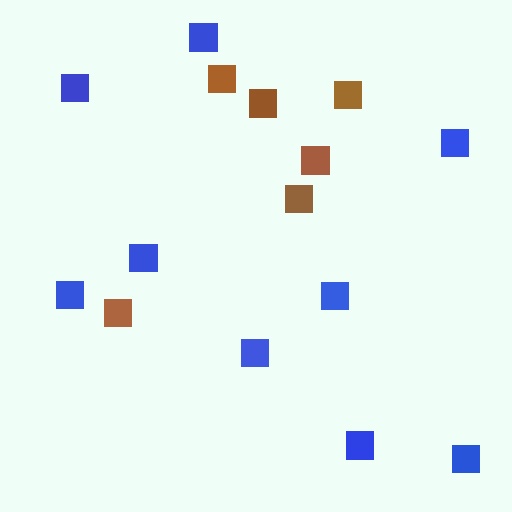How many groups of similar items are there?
There are 2 groups: one group of brown squares (6) and one group of blue squares (9).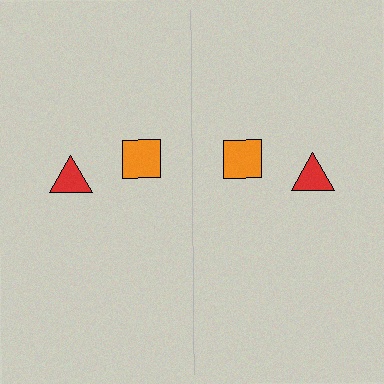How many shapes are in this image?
There are 4 shapes in this image.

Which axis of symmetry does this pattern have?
The pattern has a vertical axis of symmetry running through the center of the image.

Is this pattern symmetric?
Yes, this pattern has bilateral (reflection) symmetry.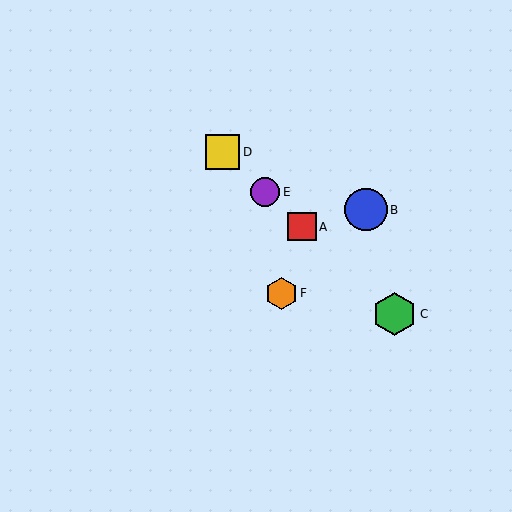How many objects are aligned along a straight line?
4 objects (A, C, D, E) are aligned along a straight line.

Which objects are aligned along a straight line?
Objects A, C, D, E are aligned along a straight line.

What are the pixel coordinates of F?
Object F is at (281, 293).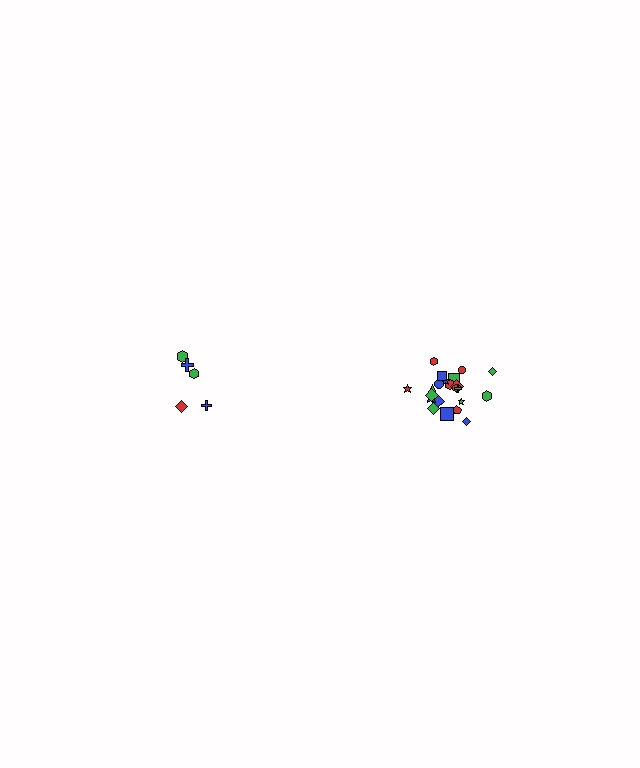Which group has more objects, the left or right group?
The right group.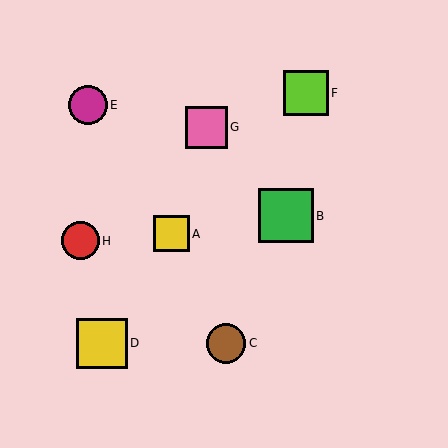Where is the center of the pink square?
The center of the pink square is at (207, 127).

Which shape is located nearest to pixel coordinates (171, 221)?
The yellow square (labeled A) at (171, 234) is nearest to that location.